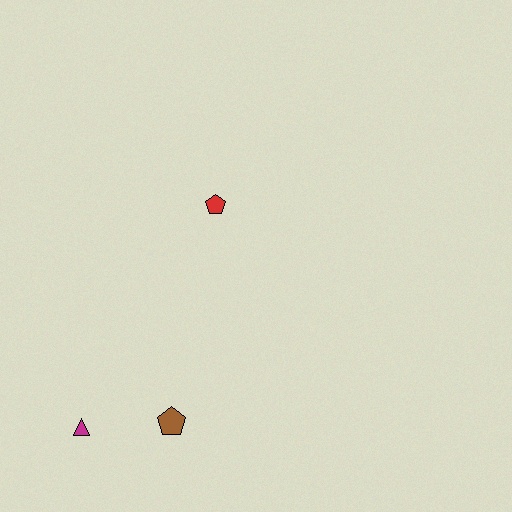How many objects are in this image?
There are 3 objects.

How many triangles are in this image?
There is 1 triangle.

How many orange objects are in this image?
There are no orange objects.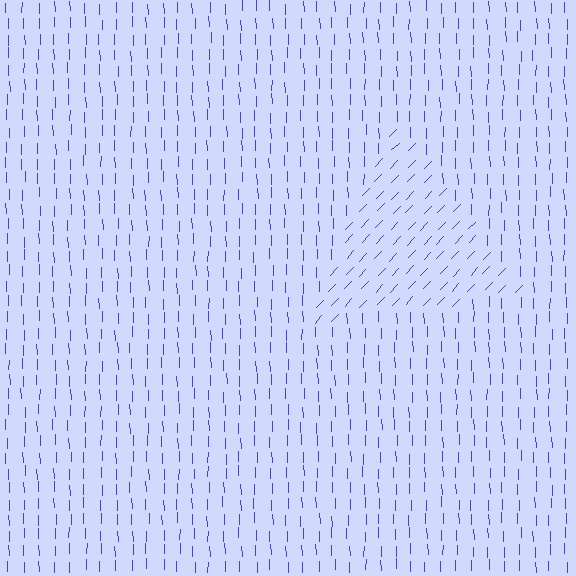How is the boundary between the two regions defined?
The boundary is defined purely by a change in line orientation (approximately 45 degrees difference). All lines are the same color and thickness.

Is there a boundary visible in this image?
Yes, there is a texture boundary formed by a change in line orientation.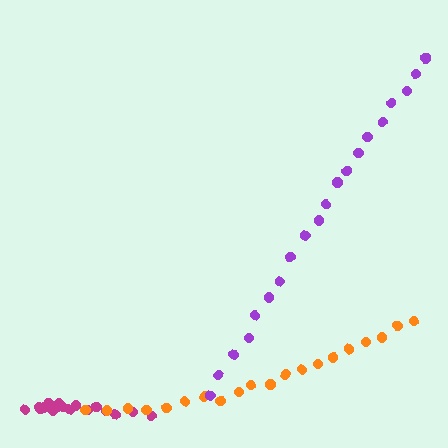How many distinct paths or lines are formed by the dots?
There are 3 distinct paths.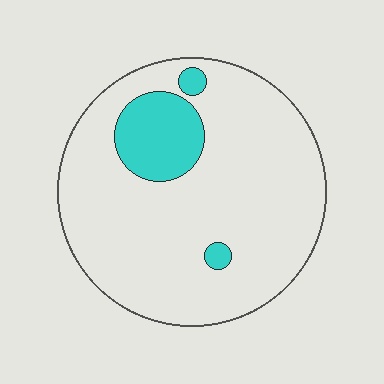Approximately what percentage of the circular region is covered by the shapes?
Approximately 15%.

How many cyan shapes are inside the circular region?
3.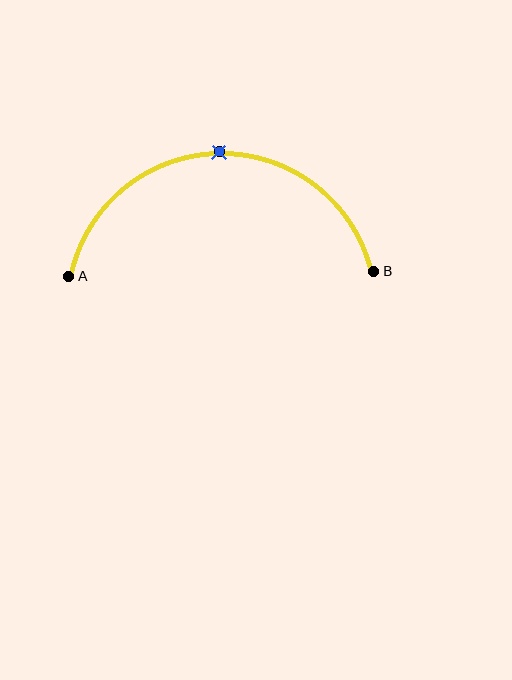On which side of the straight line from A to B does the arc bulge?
The arc bulges above the straight line connecting A and B.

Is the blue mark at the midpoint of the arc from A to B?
Yes. The blue mark lies on the arc at equal arc-length from both A and B — it is the arc midpoint.